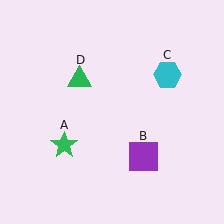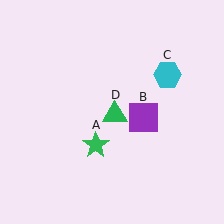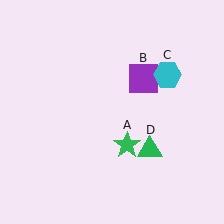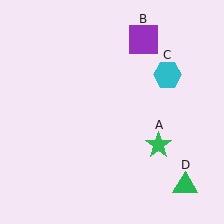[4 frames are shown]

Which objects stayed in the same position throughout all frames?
Cyan hexagon (object C) remained stationary.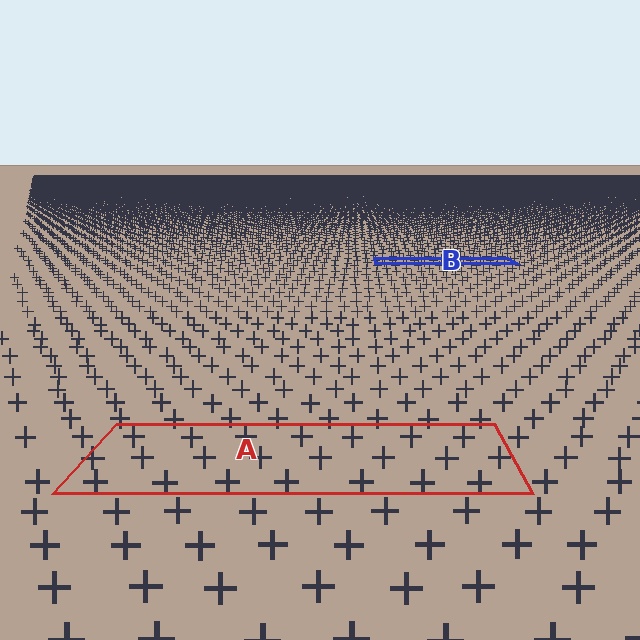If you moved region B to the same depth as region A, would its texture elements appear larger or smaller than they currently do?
They would appear larger. At a closer depth, the same texture elements are projected at a bigger on-screen size.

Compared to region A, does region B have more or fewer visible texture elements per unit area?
Region B has more texture elements per unit area — they are packed more densely because it is farther away.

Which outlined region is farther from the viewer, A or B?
Region B is farther from the viewer — the texture elements inside it appear smaller and more densely packed.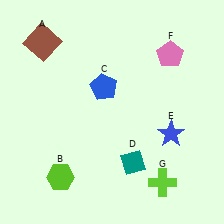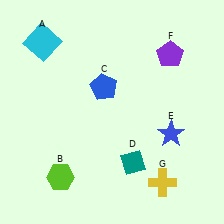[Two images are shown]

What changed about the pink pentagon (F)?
In Image 1, F is pink. In Image 2, it changed to purple.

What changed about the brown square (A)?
In Image 1, A is brown. In Image 2, it changed to cyan.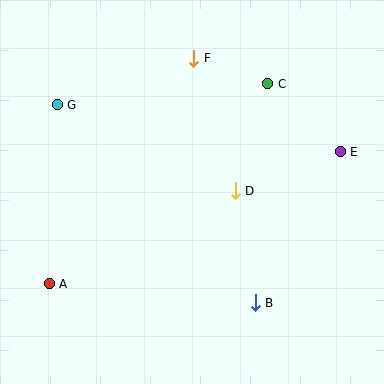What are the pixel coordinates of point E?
Point E is at (340, 152).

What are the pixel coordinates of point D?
Point D is at (235, 191).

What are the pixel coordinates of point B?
Point B is at (255, 303).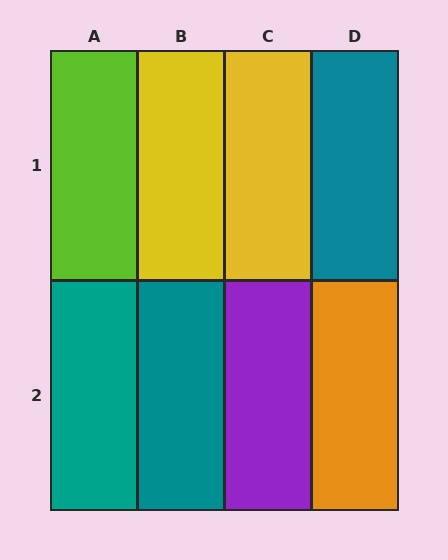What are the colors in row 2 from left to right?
Teal, teal, purple, orange.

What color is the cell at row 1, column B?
Yellow.